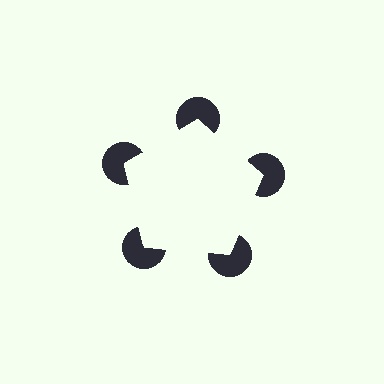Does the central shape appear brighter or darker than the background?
It typically appears slightly brighter than the background, even though no actual brightness change is drawn.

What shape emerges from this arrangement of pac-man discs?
An illusory pentagon — its edges are inferred from the aligned wedge cuts in the pac-man discs, not physically drawn.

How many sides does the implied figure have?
5 sides.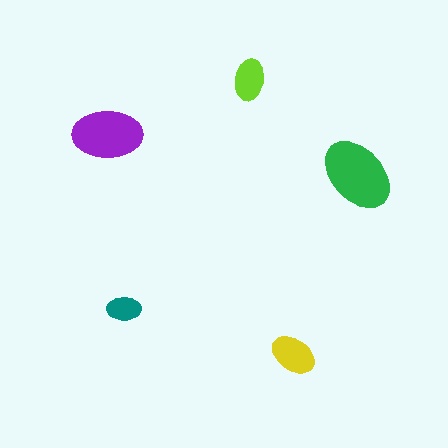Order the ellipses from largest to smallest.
the green one, the purple one, the yellow one, the lime one, the teal one.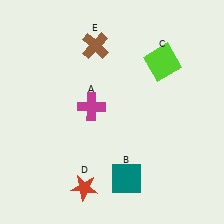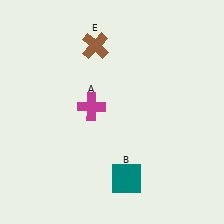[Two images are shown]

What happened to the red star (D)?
The red star (D) was removed in Image 2. It was in the bottom-left area of Image 1.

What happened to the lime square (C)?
The lime square (C) was removed in Image 2. It was in the top-right area of Image 1.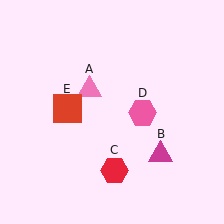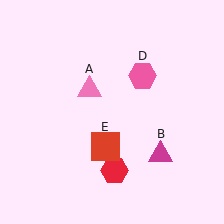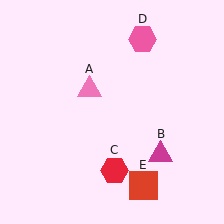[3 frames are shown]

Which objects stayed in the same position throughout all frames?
Pink triangle (object A) and magenta triangle (object B) and red hexagon (object C) remained stationary.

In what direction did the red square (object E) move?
The red square (object E) moved down and to the right.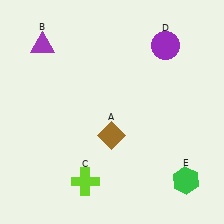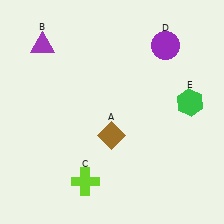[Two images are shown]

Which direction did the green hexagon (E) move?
The green hexagon (E) moved up.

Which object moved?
The green hexagon (E) moved up.